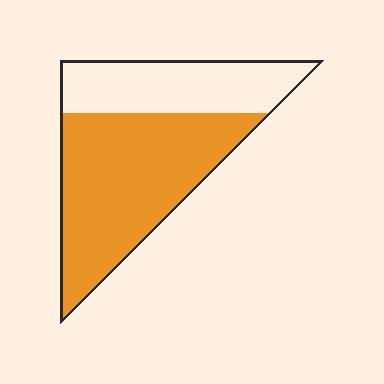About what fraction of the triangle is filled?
About five eighths (5/8).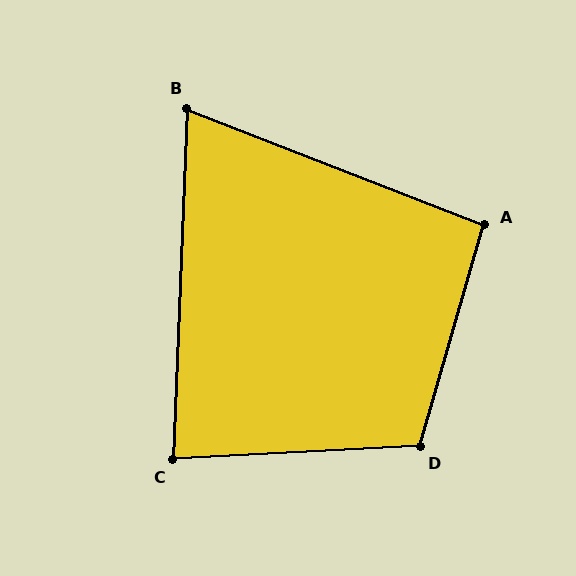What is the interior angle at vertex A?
Approximately 95 degrees (obtuse).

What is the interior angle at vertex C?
Approximately 85 degrees (acute).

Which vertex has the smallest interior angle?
B, at approximately 71 degrees.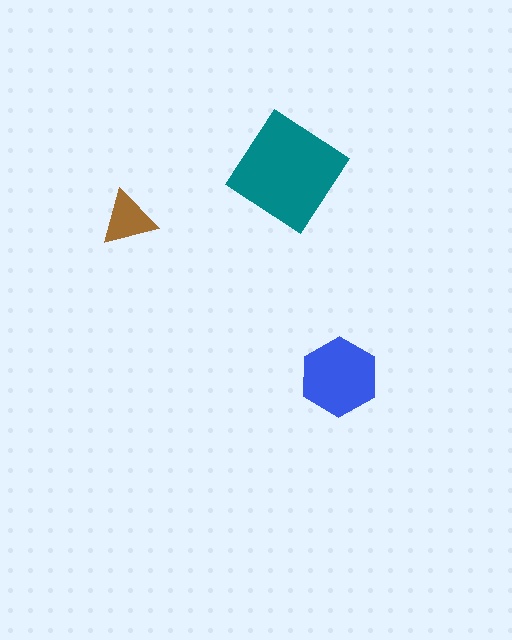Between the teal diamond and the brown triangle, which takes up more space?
The teal diamond.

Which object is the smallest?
The brown triangle.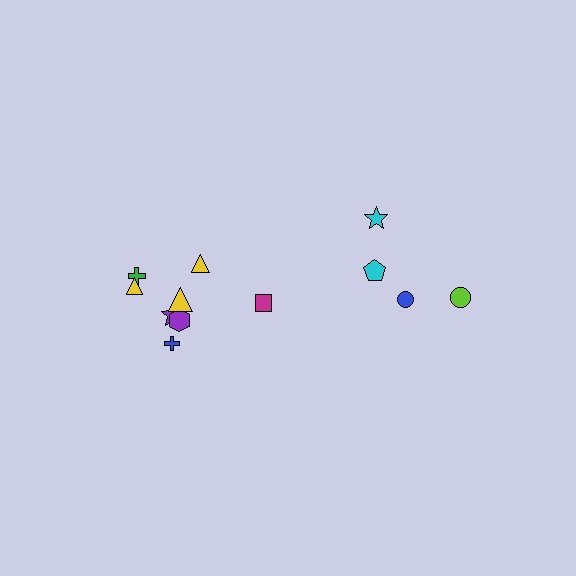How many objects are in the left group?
There are 8 objects.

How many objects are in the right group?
There are 4 objects.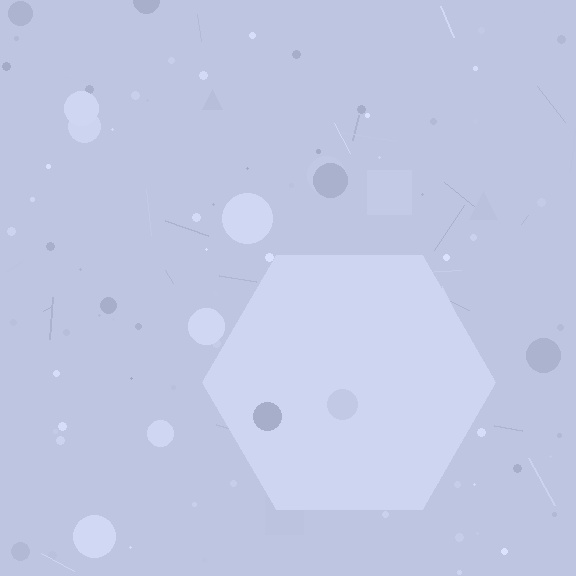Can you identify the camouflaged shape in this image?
The camouflaged shape is a hexagon.